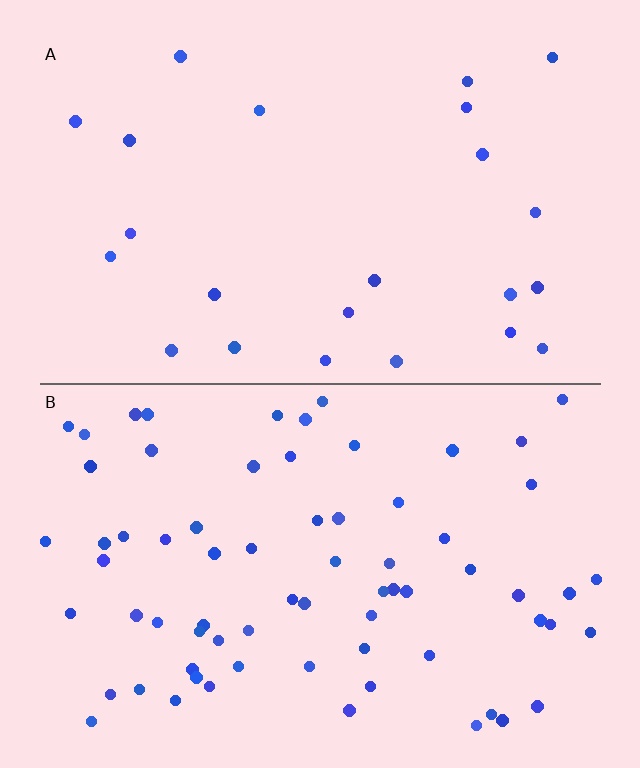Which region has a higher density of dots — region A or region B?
B (the bottom).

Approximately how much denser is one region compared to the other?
Approximately 3.0× — region B over region A.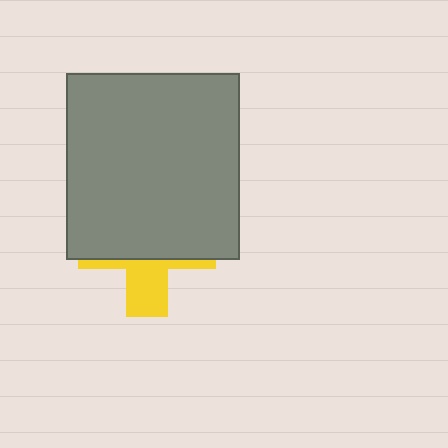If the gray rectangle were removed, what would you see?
You would see the complete yellow cross.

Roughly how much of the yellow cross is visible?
A small part of it is visible (roughly 35%).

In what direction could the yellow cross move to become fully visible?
The yellow cross could move down. That would shift it out from behind the gray rectangle entirely.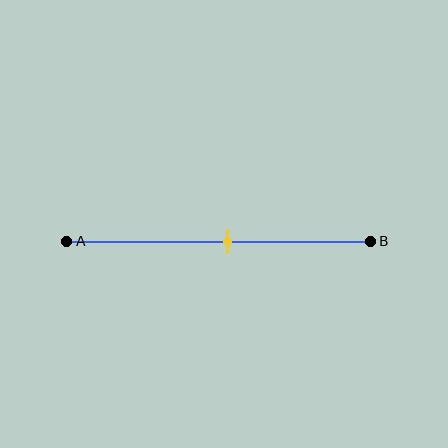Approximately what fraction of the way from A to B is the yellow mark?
The yellow mark is approximately 55% of the way from A to B.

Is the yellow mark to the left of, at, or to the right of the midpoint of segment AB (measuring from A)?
The yellow mark is approximately at the midpoint of segment AB.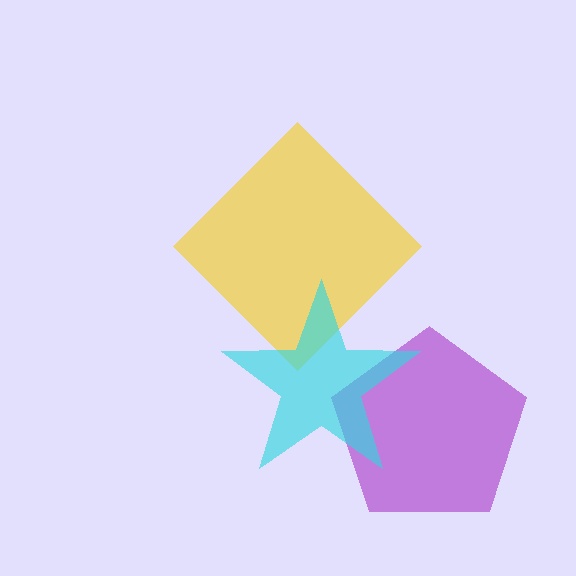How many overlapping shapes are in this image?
There are 3 overlapping shapes in the image.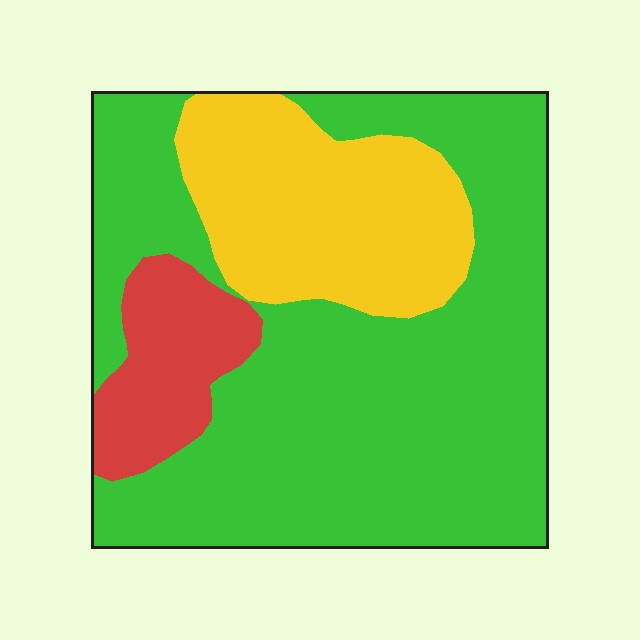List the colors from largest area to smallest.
From largest to smallest: green, yellow, red.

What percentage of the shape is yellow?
Yellow covers about 25% of the shape.